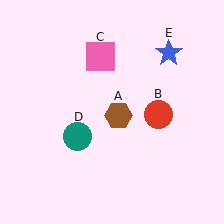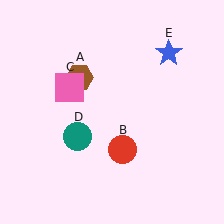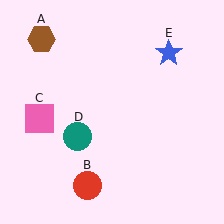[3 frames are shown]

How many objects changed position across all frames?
3 objects changed position: brown hexagon (object A), red circle (object B), pink square (object C).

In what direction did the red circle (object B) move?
The red circle (object B) moved down and to the left.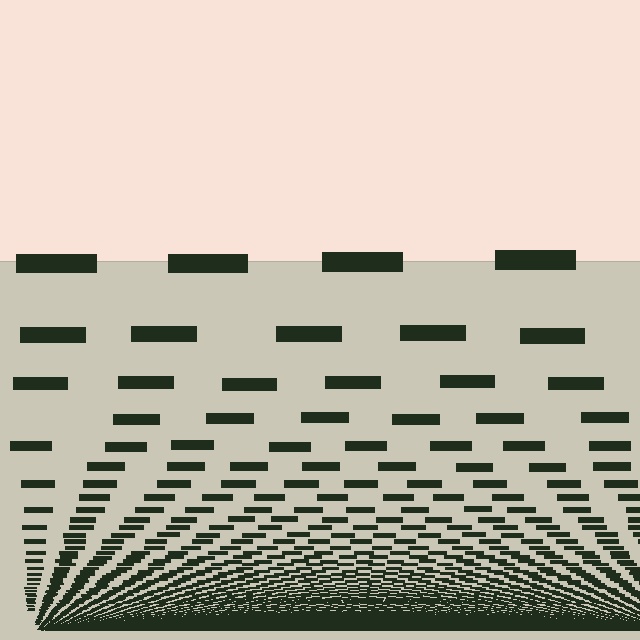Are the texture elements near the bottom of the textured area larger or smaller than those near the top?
Smaller. The gradient is inverted — elements near the bottom are smaller and denser.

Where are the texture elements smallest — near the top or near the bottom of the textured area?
Near the bottom.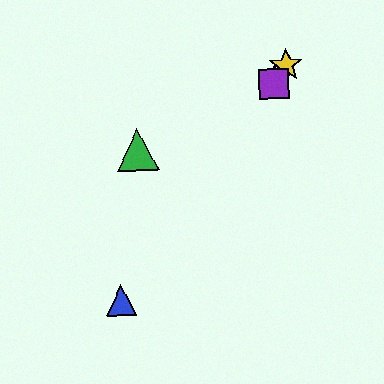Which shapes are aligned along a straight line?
The red star, the blue triangle, the yellow star, the purple square are aligned along a straight line.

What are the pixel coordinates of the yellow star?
The yellow star is at (286, 65).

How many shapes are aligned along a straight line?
4 shapes (the red star, the blue triangle, the yellow star, the purple square) are aligned along a straight line.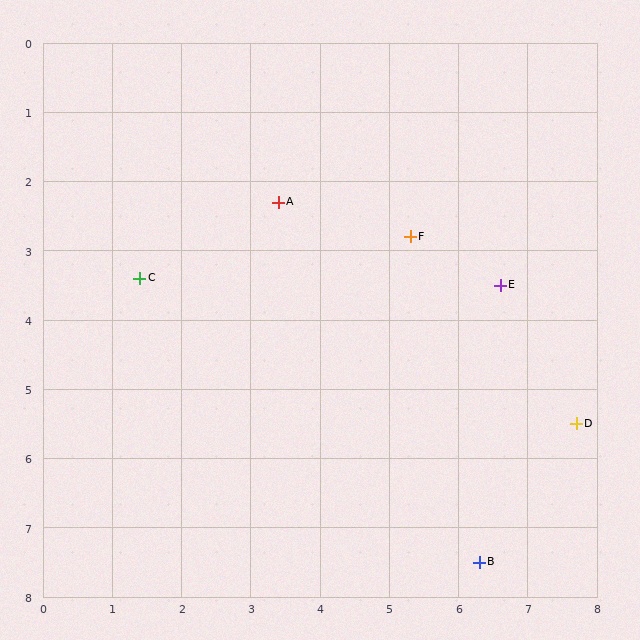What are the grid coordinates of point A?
Point A is at approximately (3.4, 2.3).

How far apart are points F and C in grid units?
Points F and C are about 3.9 grid units apart.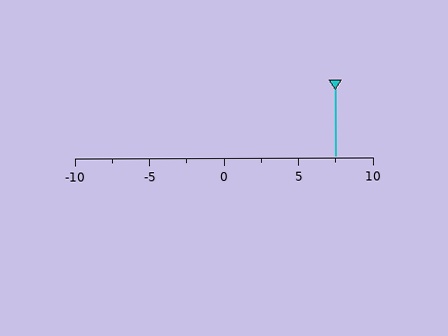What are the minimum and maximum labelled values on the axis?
The axis runs from -10 to 10.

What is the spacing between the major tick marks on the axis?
The major ticks are spaced 5 apart.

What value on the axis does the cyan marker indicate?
The marker indicates approximately 7.5.